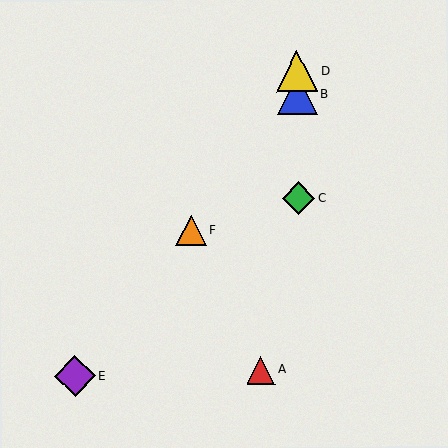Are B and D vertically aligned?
Yes, both are at x≈297.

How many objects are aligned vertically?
3 objects (B, C, D) are aligned vertically.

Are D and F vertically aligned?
No, D is at x≈297 and F is at x≈191.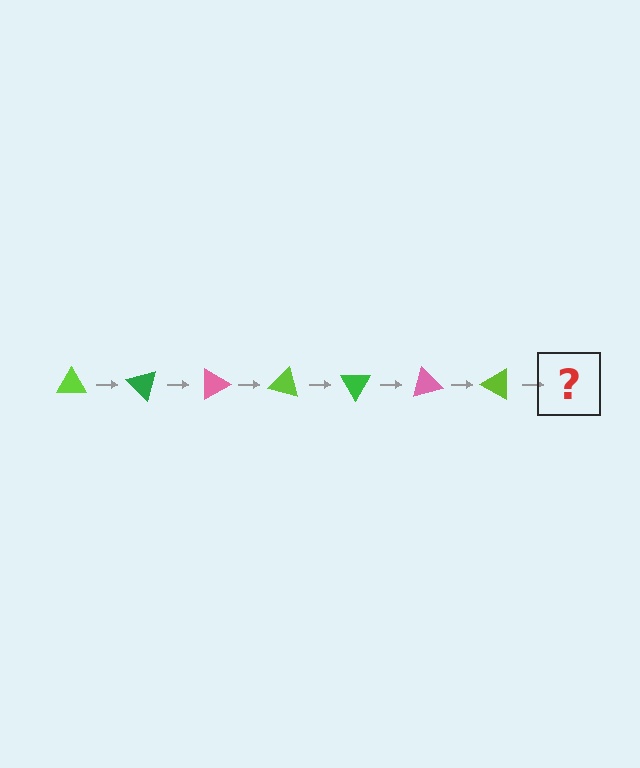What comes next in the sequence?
The next element should be a green triangle, rotated 315 degrees from the start.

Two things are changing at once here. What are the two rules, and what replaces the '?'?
The two rules are that it rotates 45 degrees each step and the color cycles through lime, green, and pink. The '?' should be a green triangle, rotated 315 degrees from the start.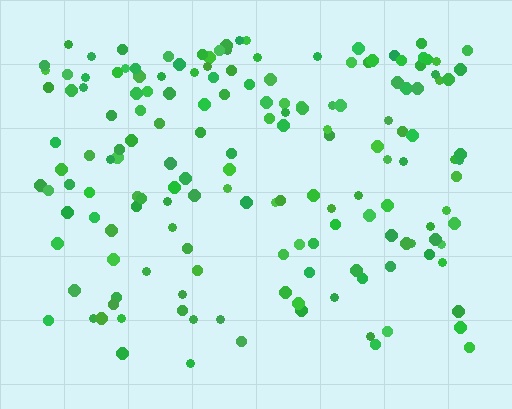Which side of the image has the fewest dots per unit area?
The bottom.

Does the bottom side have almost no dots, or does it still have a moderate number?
Still a moderate number, just noticeably fewer than the top.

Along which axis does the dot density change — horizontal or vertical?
Vertical.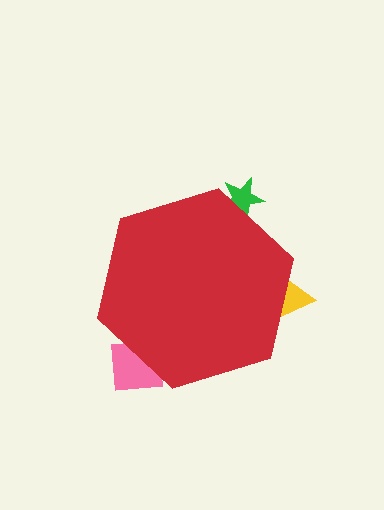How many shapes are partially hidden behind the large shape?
3 shapes are partially hidden.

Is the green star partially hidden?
Yes, the green star is partially hidden behind the red hexagon.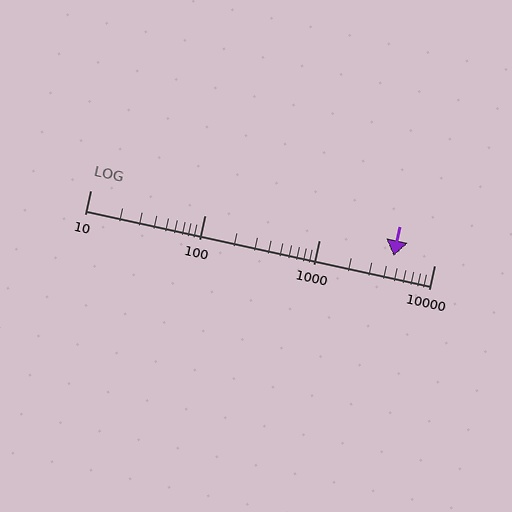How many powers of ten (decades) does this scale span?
The scale spans 3 decades, from 10 to 10000.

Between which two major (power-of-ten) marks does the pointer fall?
The pointer is between 1000 and 10000.